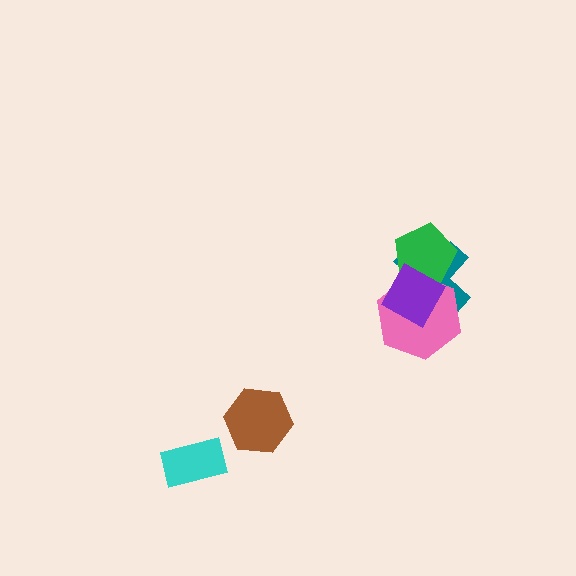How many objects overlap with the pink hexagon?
3 objects overlap with the pink hexagon.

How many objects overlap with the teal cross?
3 objects overlap with the teal cross.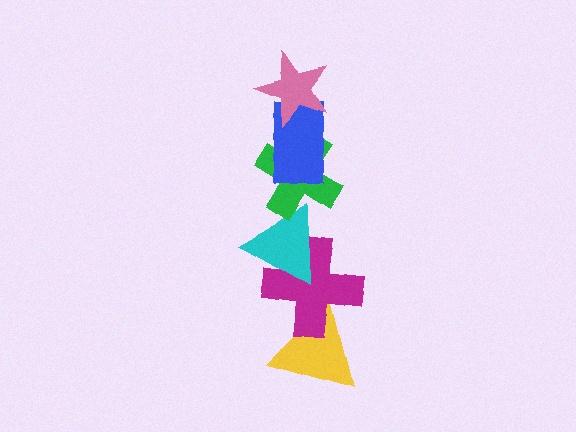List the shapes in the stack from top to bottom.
From top to bottom: the pink star, the blue rectangle, the green cross, the cyan triangle, the magenta cross, the yellow triangle.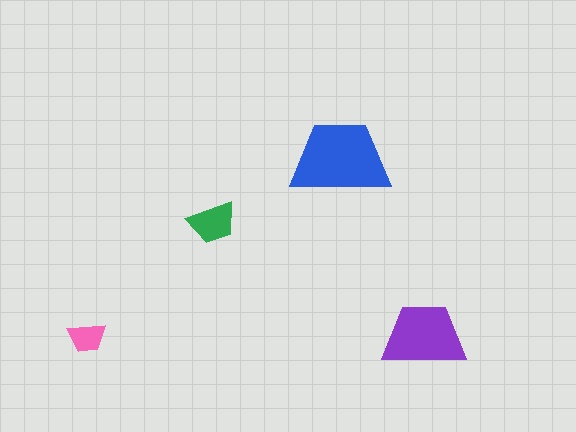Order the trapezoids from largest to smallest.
the blue one, the purple one, the green one, the pink one.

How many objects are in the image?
There are 4 objects in the image.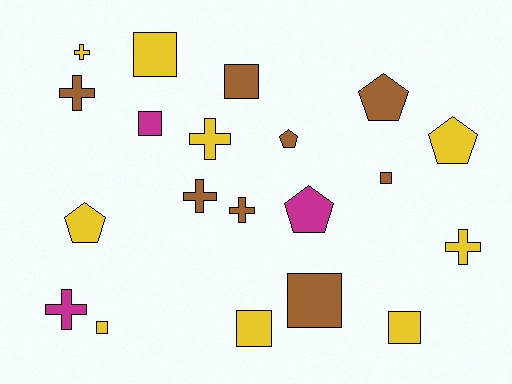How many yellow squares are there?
There are 4 yellow squares.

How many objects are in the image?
There are 20 objects.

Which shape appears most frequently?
Square, with 8 objects.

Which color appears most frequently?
Yellow, with 9 objects.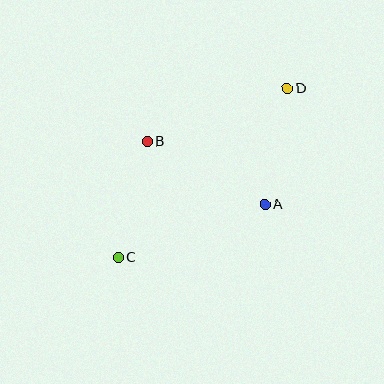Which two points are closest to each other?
Points A and D are closest to each other.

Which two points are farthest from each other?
Points C and D are farthest from each other.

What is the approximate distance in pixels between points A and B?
The distance between A and B is approximately 134 pixels.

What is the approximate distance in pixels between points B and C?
The distance between B and C is approximately 120 pixels.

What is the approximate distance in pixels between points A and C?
The distance between A and C is approximately 156 pixels.